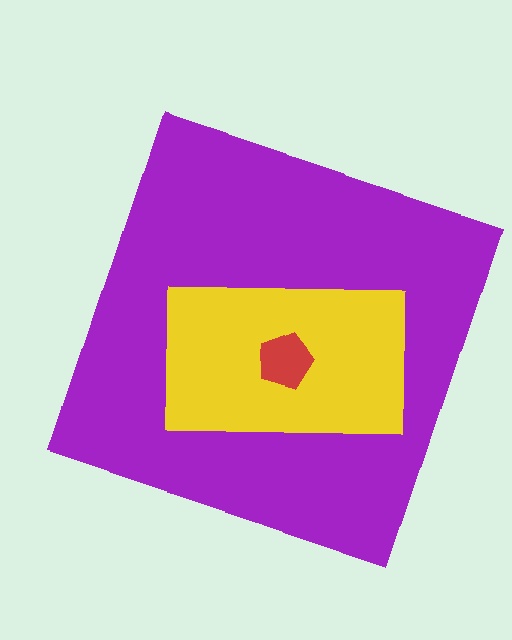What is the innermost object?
The red pentagon.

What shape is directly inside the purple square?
The yellow rectangle.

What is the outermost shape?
The purple square.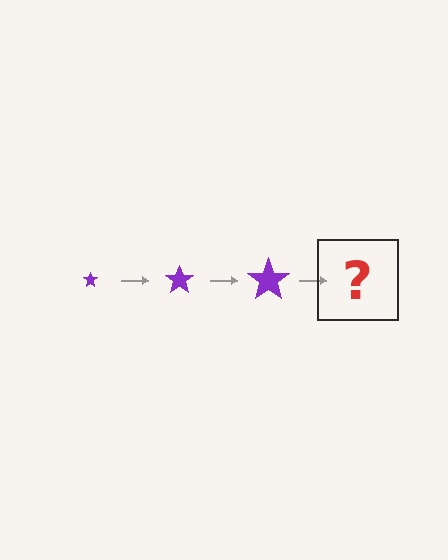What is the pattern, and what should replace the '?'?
The pattern is that the star gets progressively larger each step. The '?' should be a purple star, larger than the previous one.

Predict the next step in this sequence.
The next step is a purple star, larger than the previous one.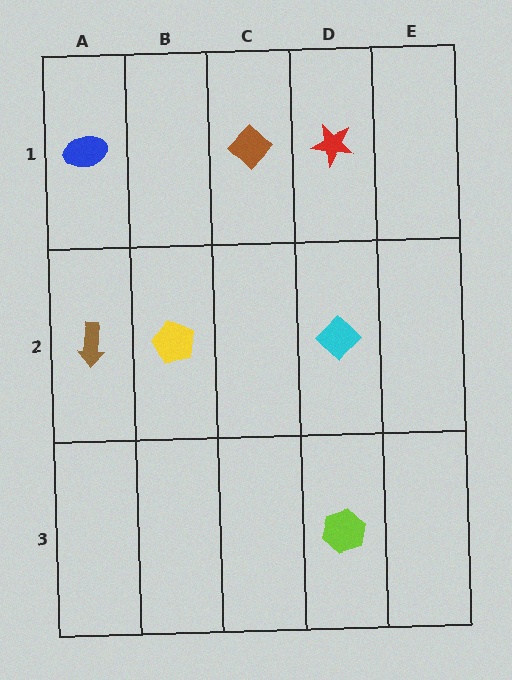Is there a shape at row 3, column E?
No, that cell is empty.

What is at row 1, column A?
A blue ellipse.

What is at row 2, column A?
A brown arrow.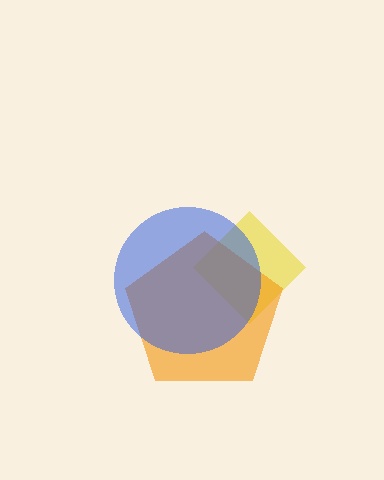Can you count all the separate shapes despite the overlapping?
Yes, there are 3 separate shapes.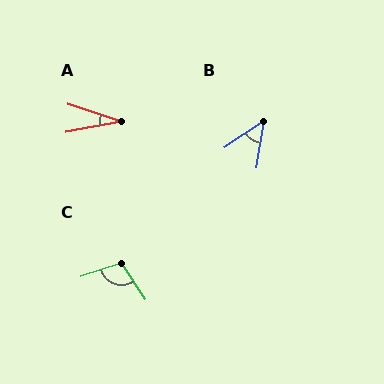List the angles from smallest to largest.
A (29°), B (46°), C (105°).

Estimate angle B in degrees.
Approximately 46 degrees.